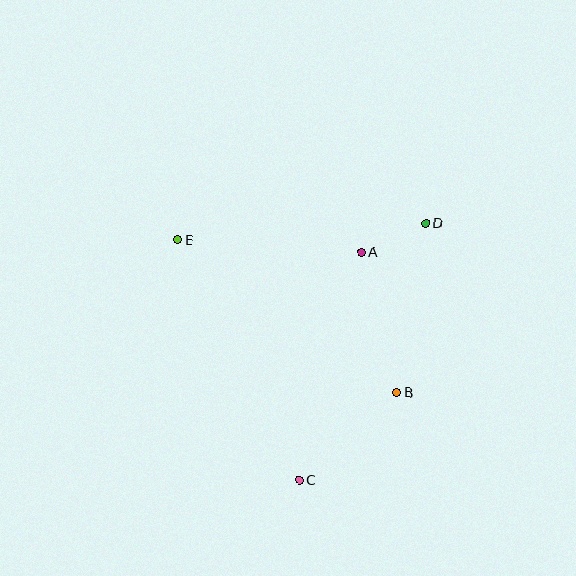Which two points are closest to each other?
Points A and D are closest to each other.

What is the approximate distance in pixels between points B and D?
The distance between B and D is approximately 172 pixels.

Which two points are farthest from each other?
Points C and D are farthest from each other.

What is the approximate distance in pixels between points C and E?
The distance between C and E is approximately 270 pixels.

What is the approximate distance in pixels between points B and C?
The distance between B and C is approximately 131 pixels.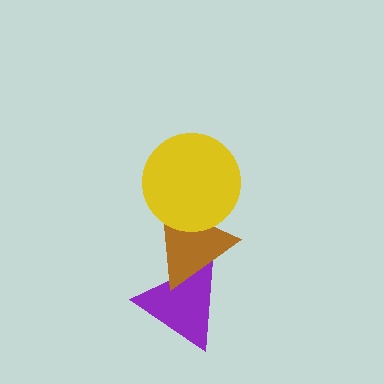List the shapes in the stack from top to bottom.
From top to bottom: the yellow circle, the brown triangle, the purple triangle.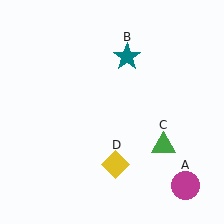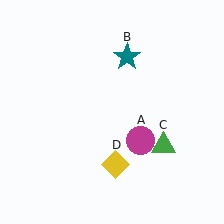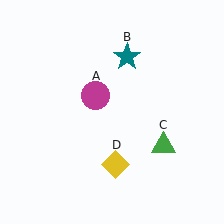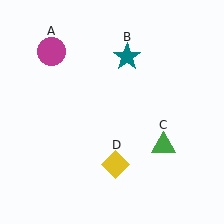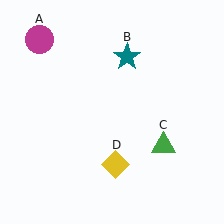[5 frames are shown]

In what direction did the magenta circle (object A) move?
The magenta circle (object A) moved up and to the left.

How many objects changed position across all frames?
1 object changed position: magenta circle (object A).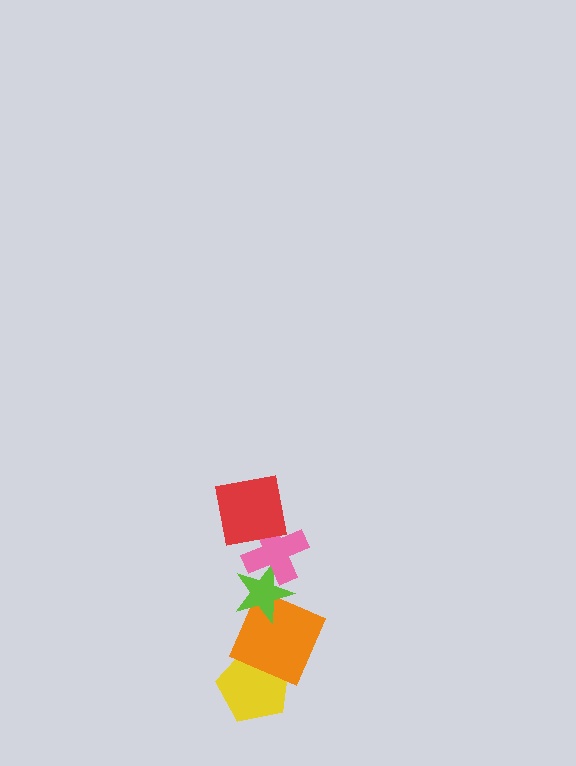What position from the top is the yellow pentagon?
The yellow pentagon is 5th from the top.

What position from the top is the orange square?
The orange square is 4th from the top.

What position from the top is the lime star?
The lime star is 3rd from the top.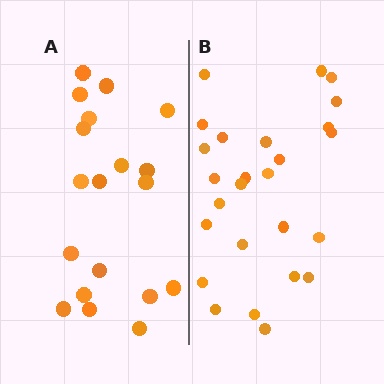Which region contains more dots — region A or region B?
Region B (the right region) has more dots.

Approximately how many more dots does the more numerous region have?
Region B has roughly 8 or so more dots than region A.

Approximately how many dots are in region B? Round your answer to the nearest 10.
About 30 dots. (The exact count is 26, which rounds to 30.)